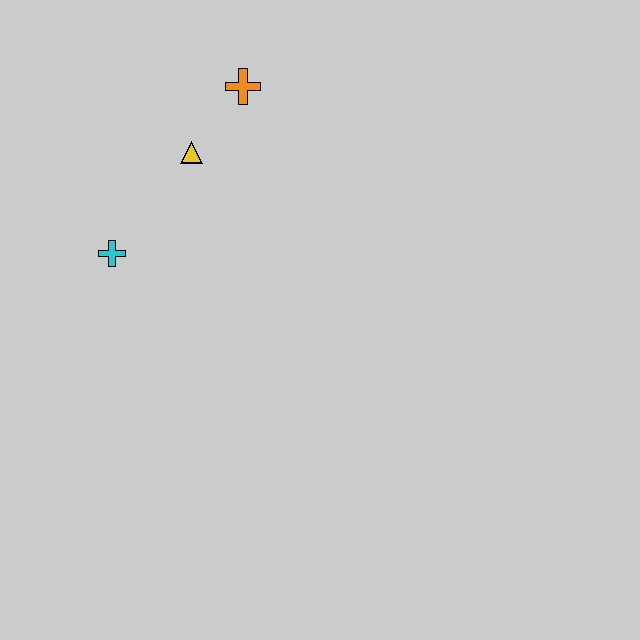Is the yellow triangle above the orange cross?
No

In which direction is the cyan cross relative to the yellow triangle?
The cyan cross is below the yellow triangle.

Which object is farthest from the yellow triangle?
The cyan cross is farthest from the yellow triangle.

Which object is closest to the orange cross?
The yellow triangle is closest to the orange cross.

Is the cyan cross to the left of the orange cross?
Yes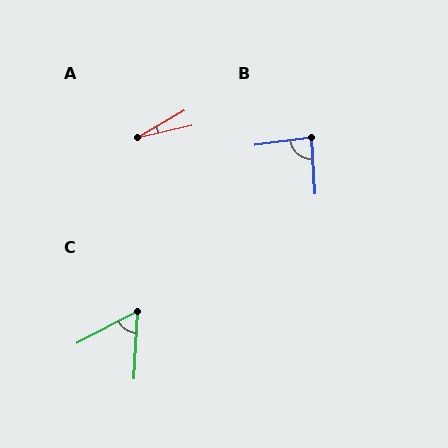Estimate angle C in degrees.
Approximately 60 degrees.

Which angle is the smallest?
A, at approximately 18 degrees.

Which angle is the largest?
B, at approximately 86 degrees.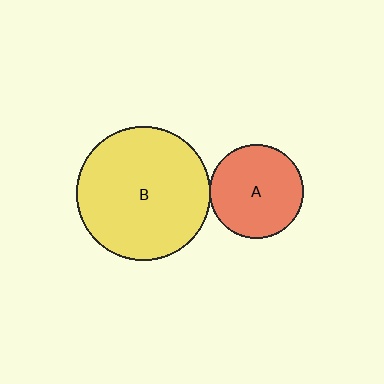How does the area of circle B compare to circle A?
Approximately 2.0 times.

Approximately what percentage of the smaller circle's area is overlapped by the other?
Approximately 5%.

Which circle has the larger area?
Circle B (yellow).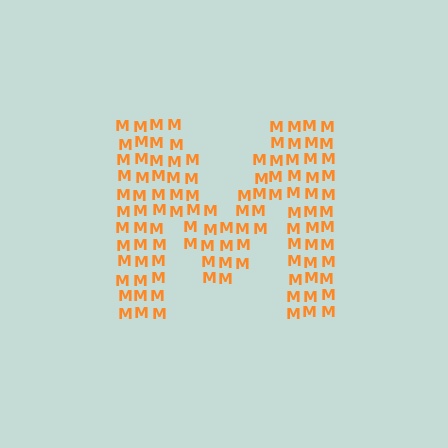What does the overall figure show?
The overall figure shows the letter M.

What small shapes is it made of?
It is made of small letter M's.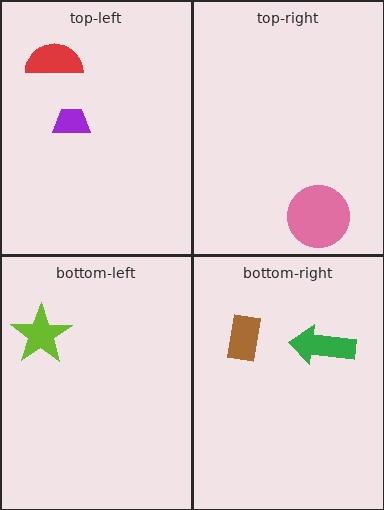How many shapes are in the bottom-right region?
2.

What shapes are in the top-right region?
The pink circle.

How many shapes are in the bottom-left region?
1.